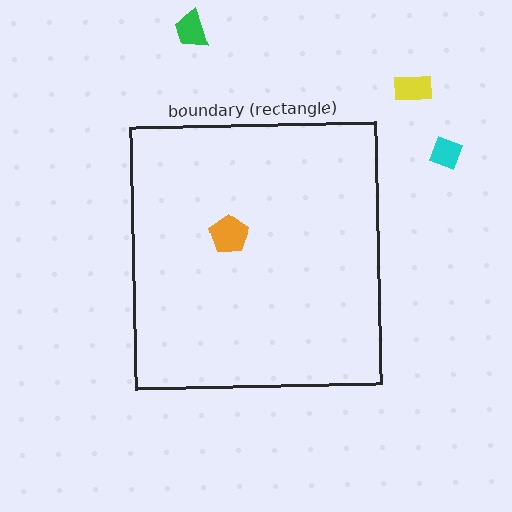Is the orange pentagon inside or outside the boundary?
Inside.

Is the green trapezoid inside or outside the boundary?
Outside.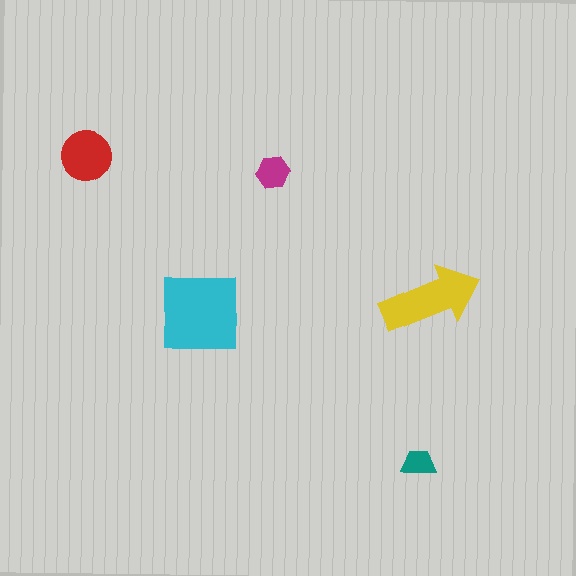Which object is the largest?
The cyan square.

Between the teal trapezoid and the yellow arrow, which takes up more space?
The yellow arrow.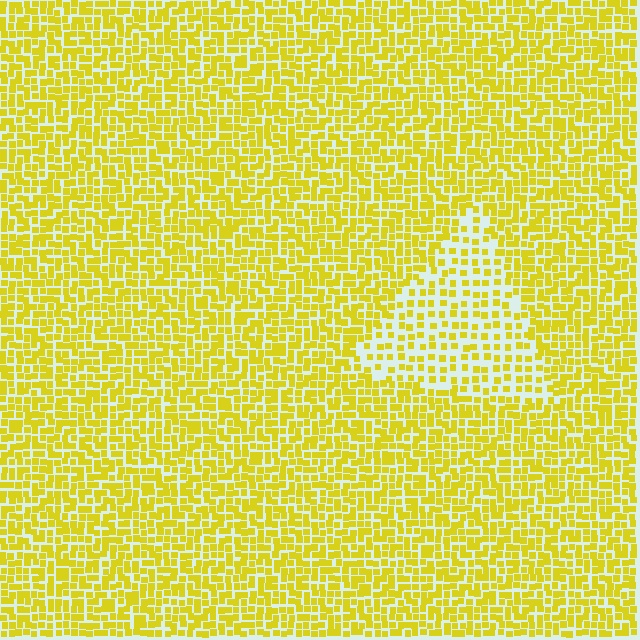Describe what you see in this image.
The image contains small yellow elements arranged at two different densities. A triangle-shaped region is visible where the elements are less densely packed than the surrounding area.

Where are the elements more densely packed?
The elements are more densely packed outside the triangle boundary.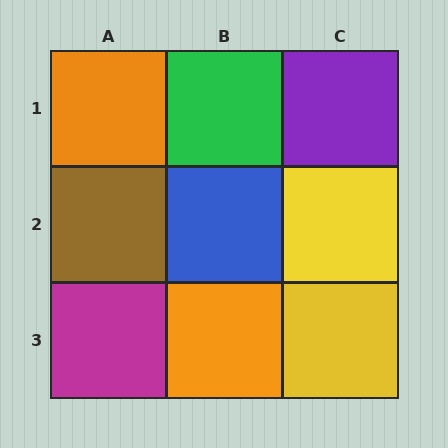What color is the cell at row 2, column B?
Blue.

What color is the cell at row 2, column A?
Brown.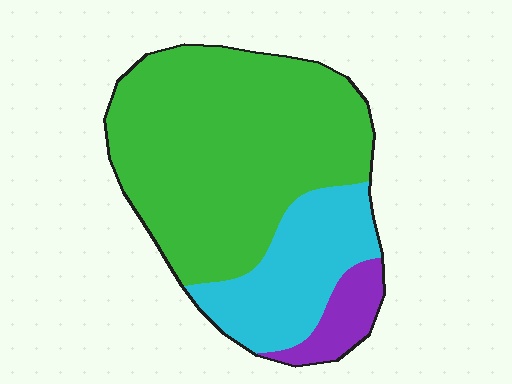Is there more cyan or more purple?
Cyan.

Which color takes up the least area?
Purple, at roughly 10%.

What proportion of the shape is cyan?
Cyan takes up between a sixth and a third of the shape.